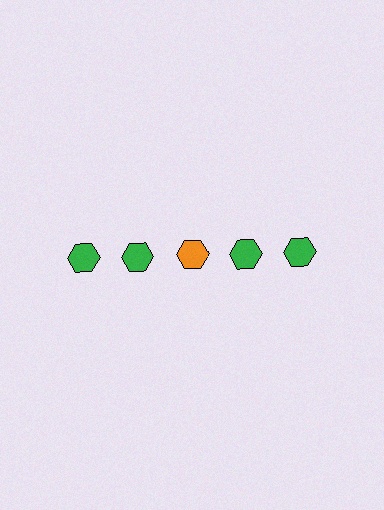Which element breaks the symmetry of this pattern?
The orange hexagon in the top row, center column breaks the symmetry. All other shapes are green hexagons.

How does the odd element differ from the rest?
It has a different color: orange instead of green.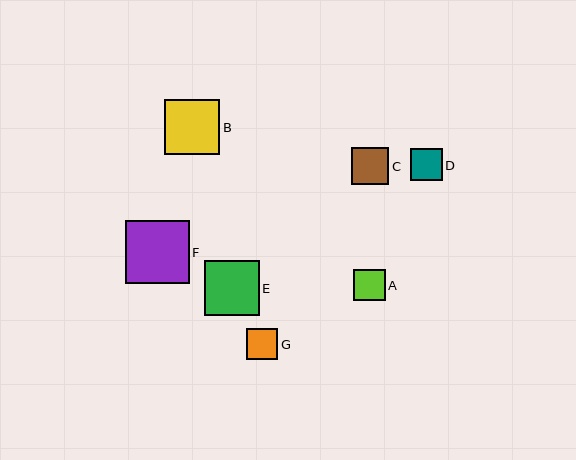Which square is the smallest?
Square G is the smallest with a size of approximately 31 pixels.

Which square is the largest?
Square F is the largest with a size of approximately 63 pixels.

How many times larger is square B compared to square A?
Square B is approximately 1.8 times the size of square A.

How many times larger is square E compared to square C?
Square E is approximately 1.5 times the size of square C.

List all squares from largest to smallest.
From largest to smallest: F, B, E, C, D, A, G.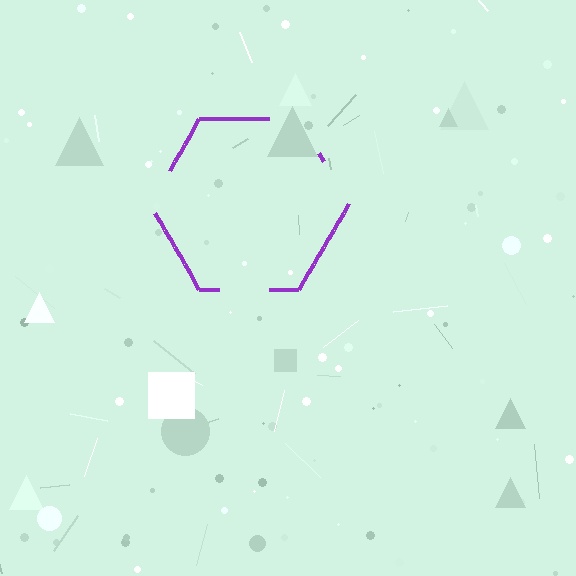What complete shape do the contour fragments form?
The contour fragments form a hexagon.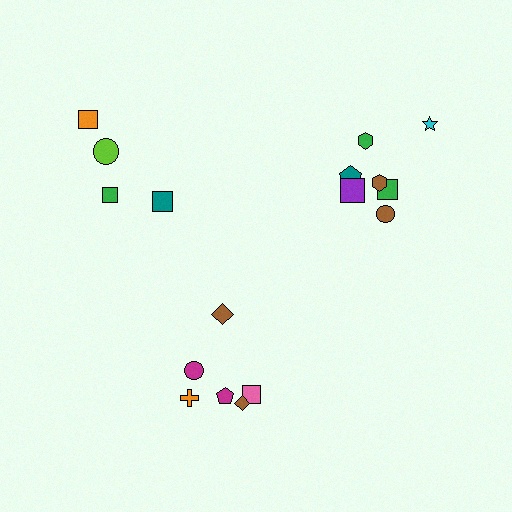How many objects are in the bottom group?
There are 6 objects.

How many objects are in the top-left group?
There are 4 objects.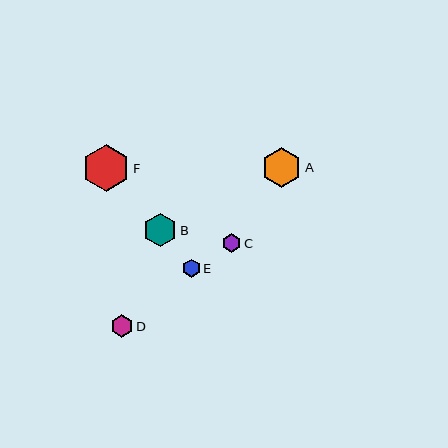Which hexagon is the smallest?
Hexagon E is the smallest with a size of approximately 18 pixels.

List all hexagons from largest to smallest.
From largest to smallest: F, A, B, D, C, E.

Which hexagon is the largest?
Hexagon F is the largest with a size of approximately 47 pixels.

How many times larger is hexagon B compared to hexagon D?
Hexagon B is approximately 1.5 times the size of hexagon D.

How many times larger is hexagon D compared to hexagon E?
Hexagon D is approximately 1.3 times the size of hexagon E.